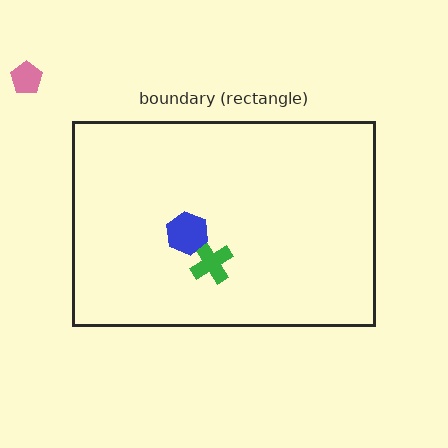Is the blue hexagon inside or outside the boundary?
Inside.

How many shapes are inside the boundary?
2 inside, 1 outside.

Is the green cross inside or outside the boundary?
Inside.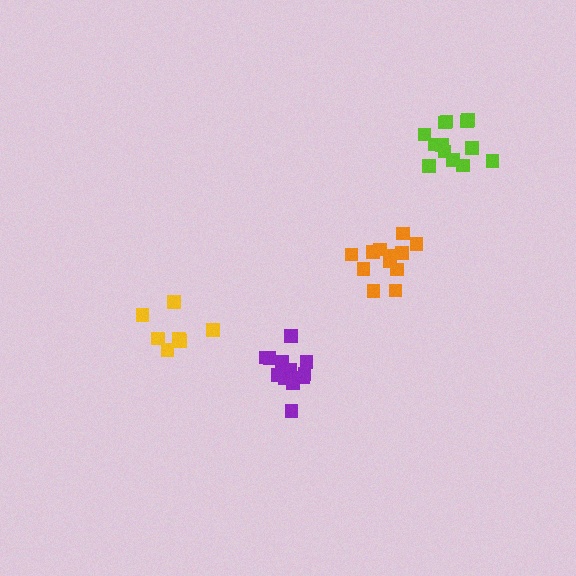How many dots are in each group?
Group 1: 13 dots, Group 2: 13 dots, Group 3: 12 dots, Group 4: 7 dots (45 total).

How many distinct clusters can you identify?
There are 4 distinct clusters.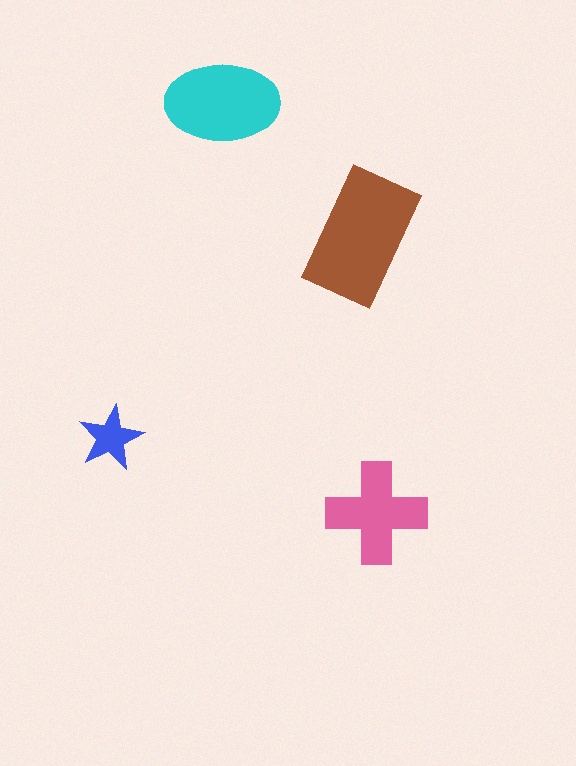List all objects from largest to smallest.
The brown rectangle, the cyan ellipse, the pink cross, the blue star.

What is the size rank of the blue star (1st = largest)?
4th.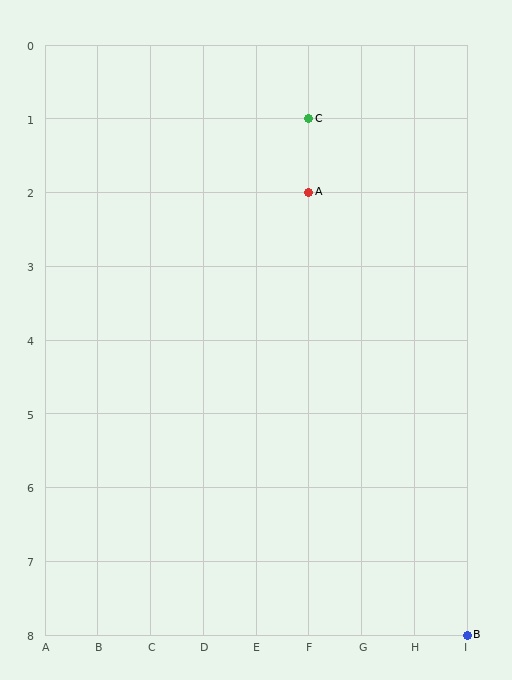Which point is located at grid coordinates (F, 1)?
Point C is at (F, 1).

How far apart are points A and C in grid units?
Points A and C are 1 row apart.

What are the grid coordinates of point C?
Point C is at grid coordinates (F, 1).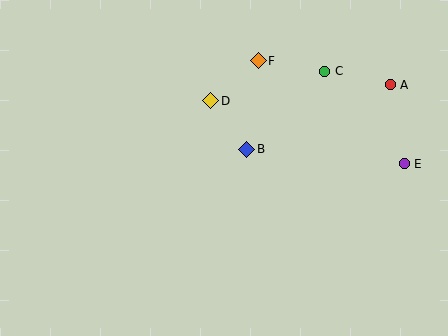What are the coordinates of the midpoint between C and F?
The midpoint between C and F is at (292, 66).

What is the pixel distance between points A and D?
The distance between A and D is 180 pixels.